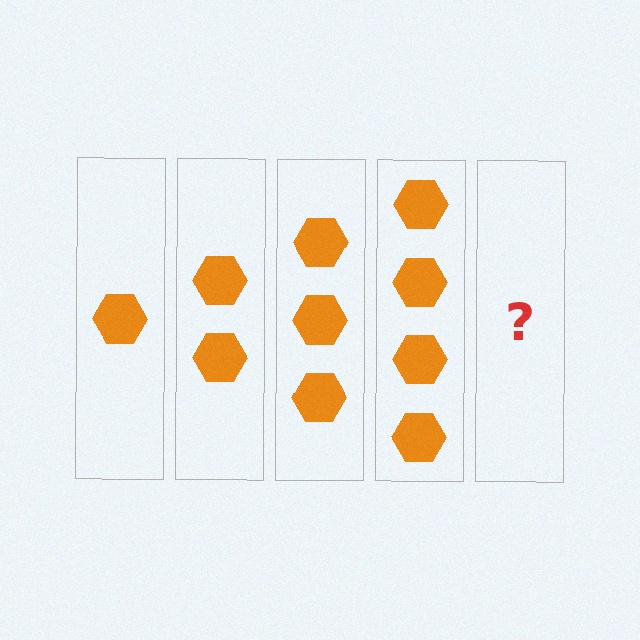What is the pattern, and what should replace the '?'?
The pattern is that each step adds one more hexagon. The '?' should be 5 hexagons.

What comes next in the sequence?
The next element should be 5 hexagons.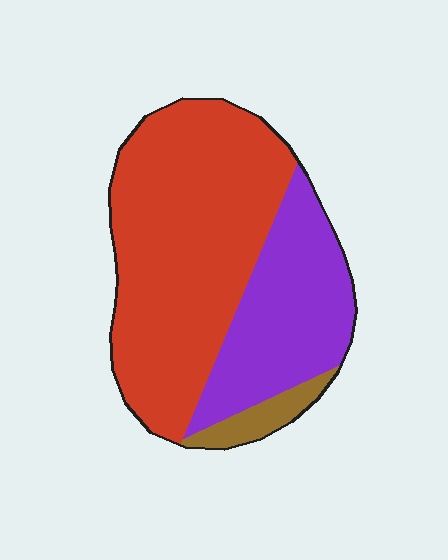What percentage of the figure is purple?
Purple takes up between a sixth and a third of the figure.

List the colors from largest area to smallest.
From largest to smallest: red, purple, brown.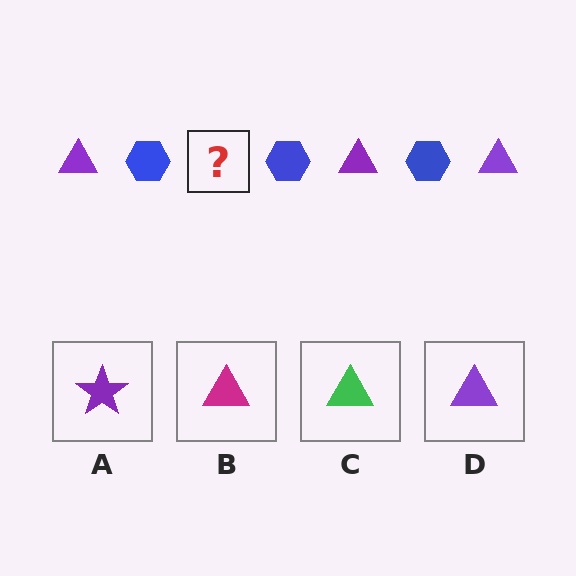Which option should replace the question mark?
Option D.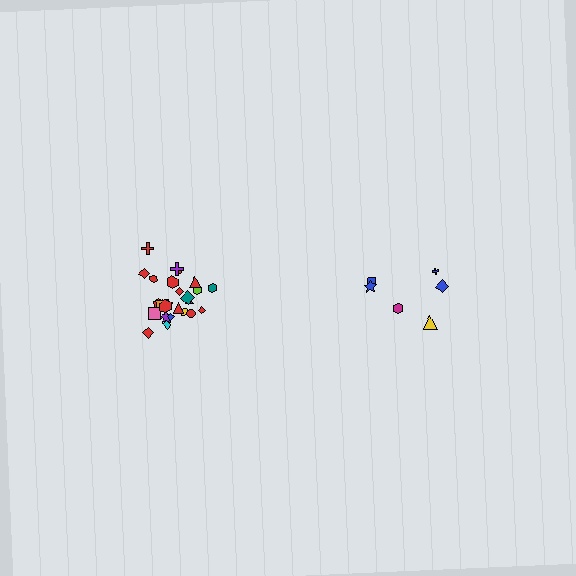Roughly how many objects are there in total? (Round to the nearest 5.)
Roughly 30 objects in total.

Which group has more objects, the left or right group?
The left group.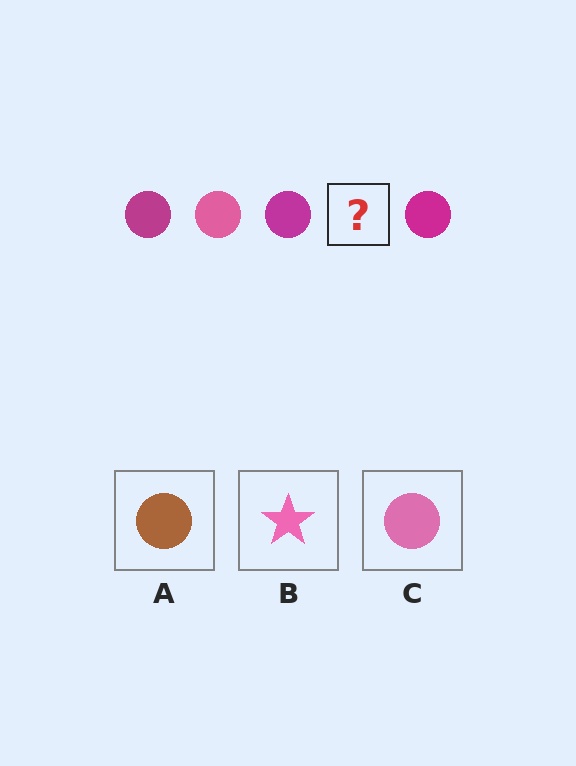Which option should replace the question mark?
Option C.